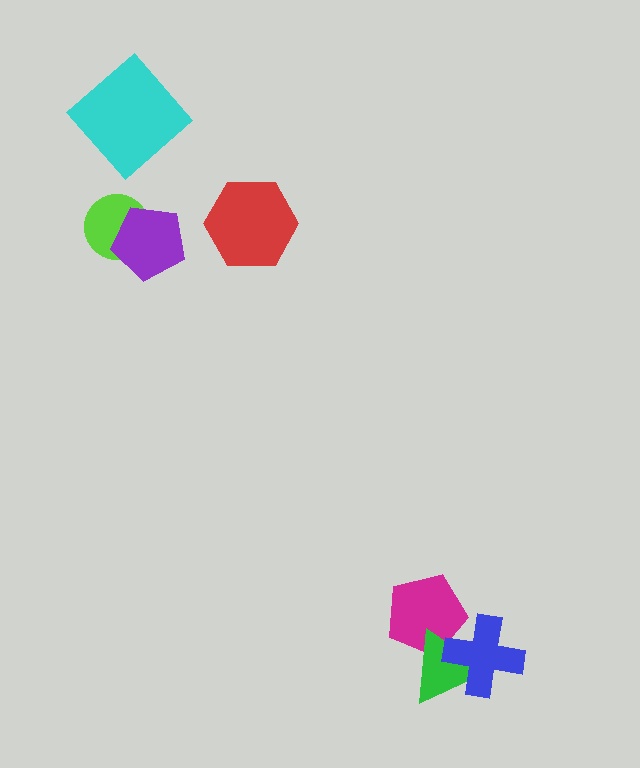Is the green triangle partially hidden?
Yes, it is partially covered by another shape.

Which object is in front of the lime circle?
The purple pentagon is in front of the lime circle.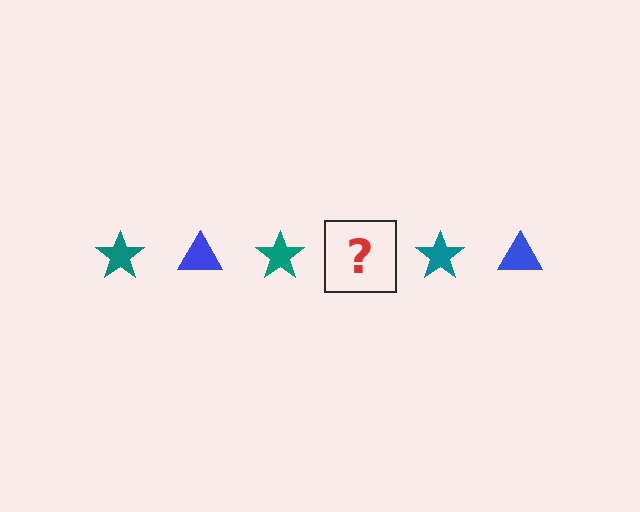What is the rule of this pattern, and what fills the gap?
The rule is that the pattern alternates between teal star and blue triangle. The gap should be filled with a blue triangle.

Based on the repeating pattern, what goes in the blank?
The blank should be a blue triangle.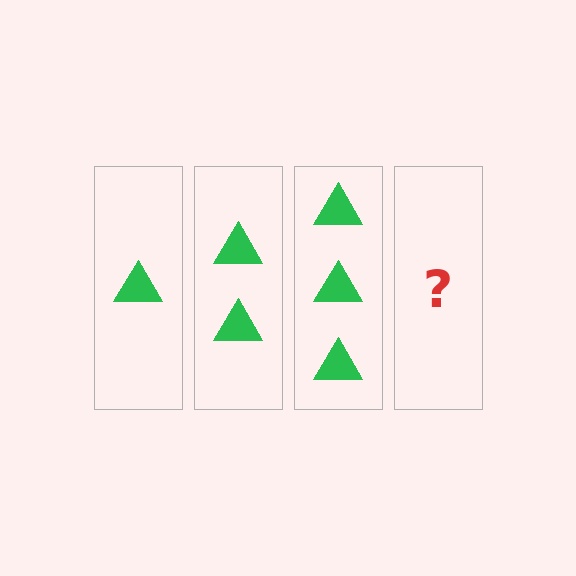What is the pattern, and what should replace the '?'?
The pattern is that each step adds one more triangle. The '?' should be 4 triangles.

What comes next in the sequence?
The next element should be 4 triangles.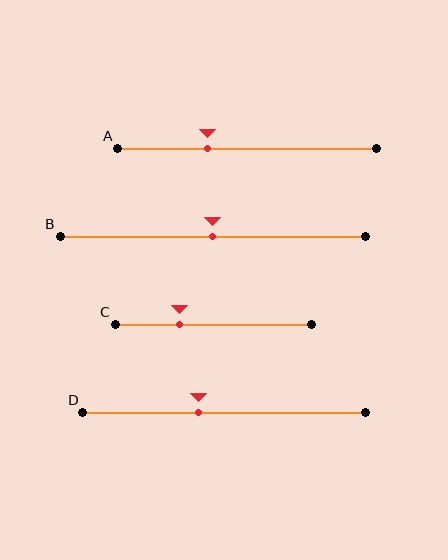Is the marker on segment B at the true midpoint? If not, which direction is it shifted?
Yes, the marker on segment B is at the true midpoint.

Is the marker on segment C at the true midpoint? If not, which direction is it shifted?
No, the marker on segment C is shifted to the left by about 17% of the segment length.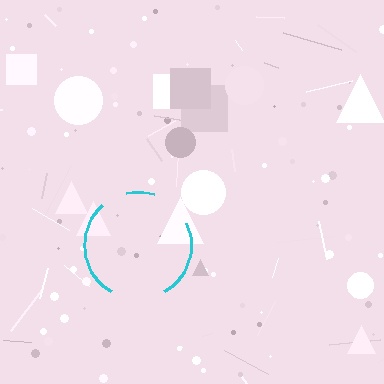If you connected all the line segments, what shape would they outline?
They would outline a circle.